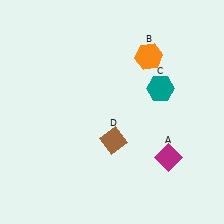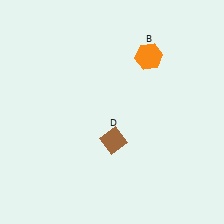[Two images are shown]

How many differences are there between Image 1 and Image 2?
There are 2 differences between the two images.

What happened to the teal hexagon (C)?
The teal hexagon (C) was removed in Image 2. It was in the top-right area of Image 1.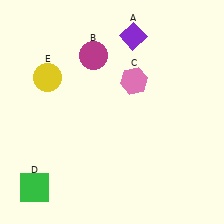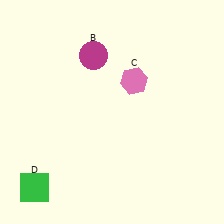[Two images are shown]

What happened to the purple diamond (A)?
The purple diamond (A) was removed in Image 2. It was in the top-right area of Image 1.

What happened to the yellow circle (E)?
The yellow circle (E) was removed in Image 2. It was in the top-left area of Image 1.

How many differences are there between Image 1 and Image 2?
There are 2 differences between the two images.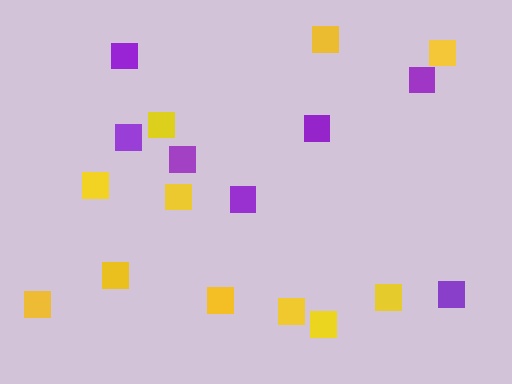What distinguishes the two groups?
There are 2 groups: one group of yellow squares (11) and one group of purple squares (7).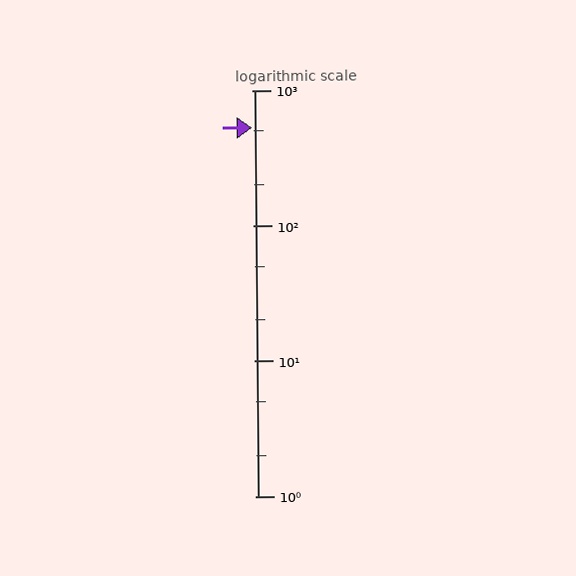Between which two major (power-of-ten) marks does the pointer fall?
The pointer is between 100 and 1000.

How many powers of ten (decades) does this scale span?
The scale spans 3 decades, from 1 to 1000.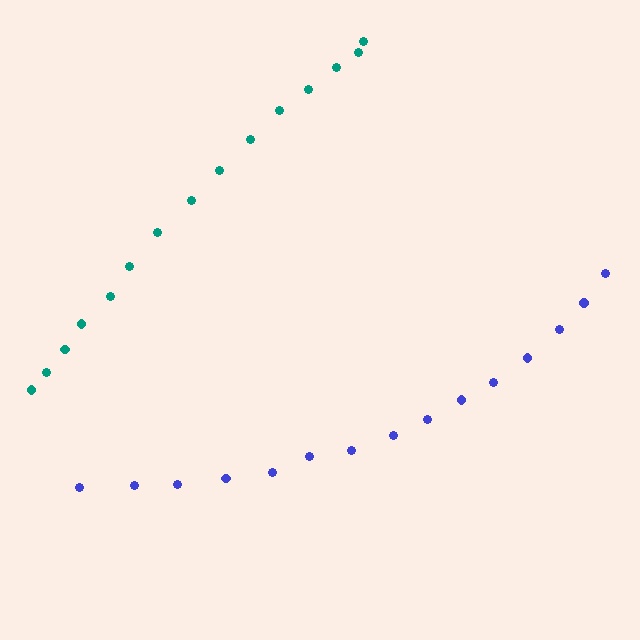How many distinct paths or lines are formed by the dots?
There are 2 distinct paths.